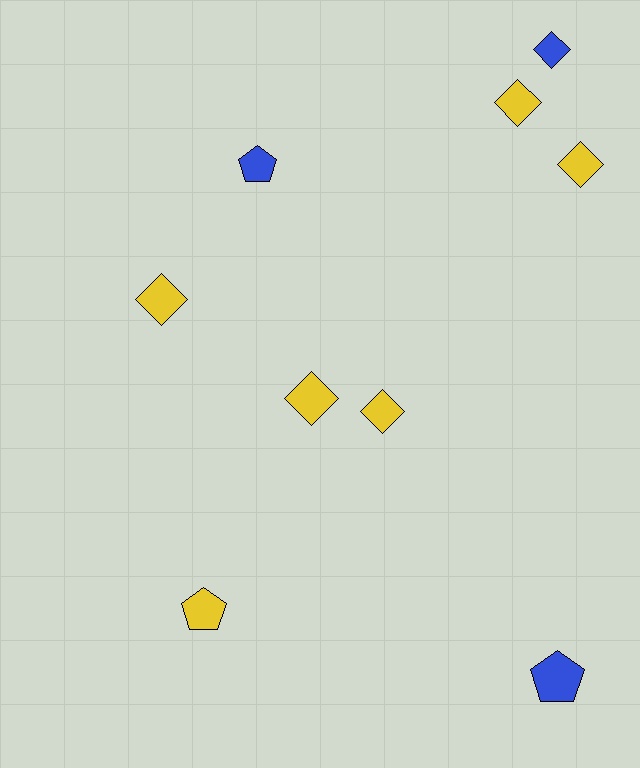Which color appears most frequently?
Yellow, with 6 objects.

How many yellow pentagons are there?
There is 1 yellow pentagon.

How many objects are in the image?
There are 9 objects.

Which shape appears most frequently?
Diamond, with 6 objects.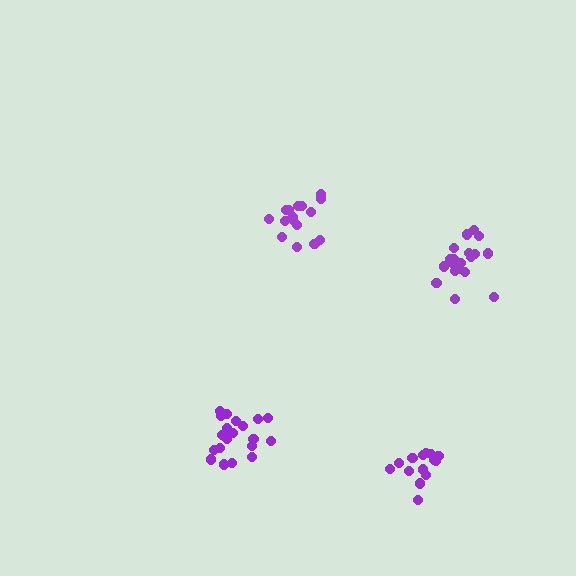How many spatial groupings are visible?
There are 4 spatial groupings.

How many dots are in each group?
Group 1: 17 dots, Group 2: 19 dots, Group 3: 15 dots, Group 4: 20 dots (71 total).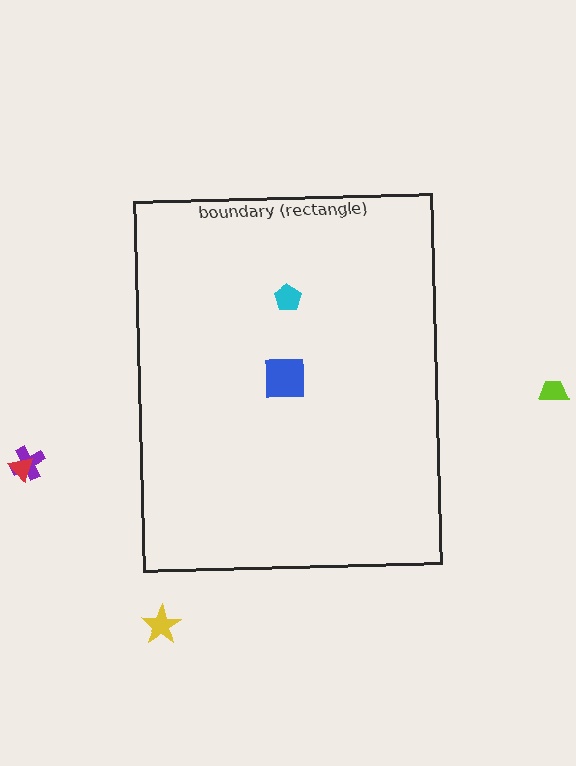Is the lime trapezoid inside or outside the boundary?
Outside.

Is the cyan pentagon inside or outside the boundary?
Inside.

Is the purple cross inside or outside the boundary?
Outside.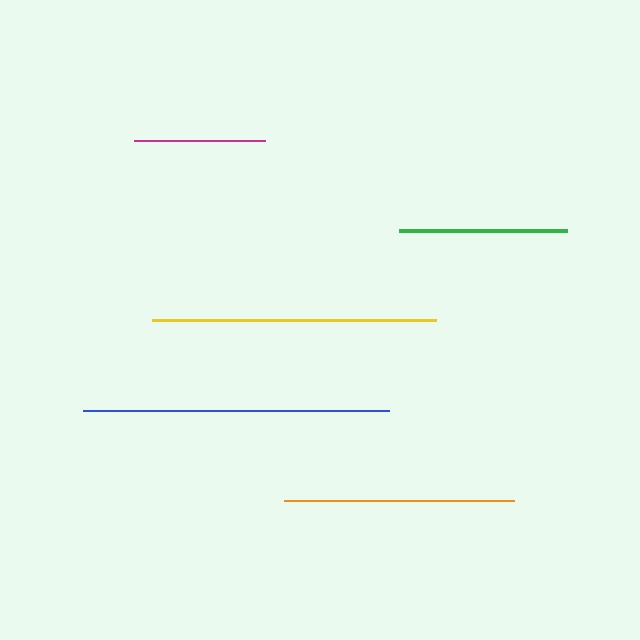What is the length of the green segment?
The green segment is approximately 168 pixels long.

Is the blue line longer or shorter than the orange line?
The blue line is longer than the orange line.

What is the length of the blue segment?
The blue segment is approximately 306 pixels long.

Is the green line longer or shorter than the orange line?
The orange line is longer than the green line.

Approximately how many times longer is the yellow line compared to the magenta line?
The yellow line is approximately 2.2 times the length of the magenta line.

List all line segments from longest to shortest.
From longest to shortest: blue, yellow, orange, green, magenta.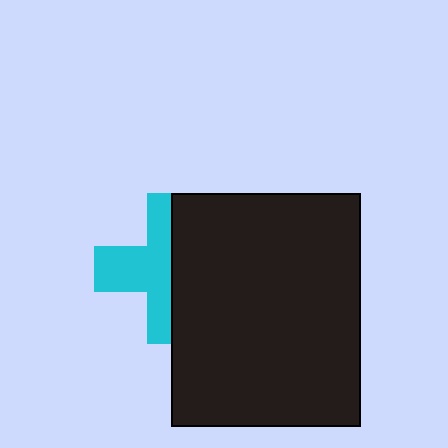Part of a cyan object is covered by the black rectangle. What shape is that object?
It is a cross.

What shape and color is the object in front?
The object in front is a black rectangle.